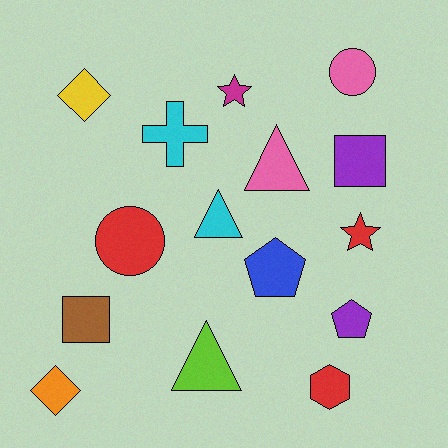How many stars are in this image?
There are 2 stars.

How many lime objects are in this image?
There is 1 lime object.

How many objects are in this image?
There are 15 objects.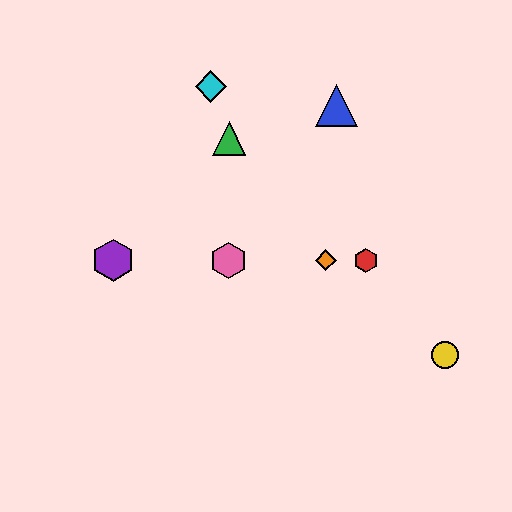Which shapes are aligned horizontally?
The red hexagon, the purple hexagon, the orange diamond, the pink hexagon are aligned horizontally.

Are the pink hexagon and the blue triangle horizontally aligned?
No, the pink hexagon is at y≈260 and the blue triangle is at y≈105.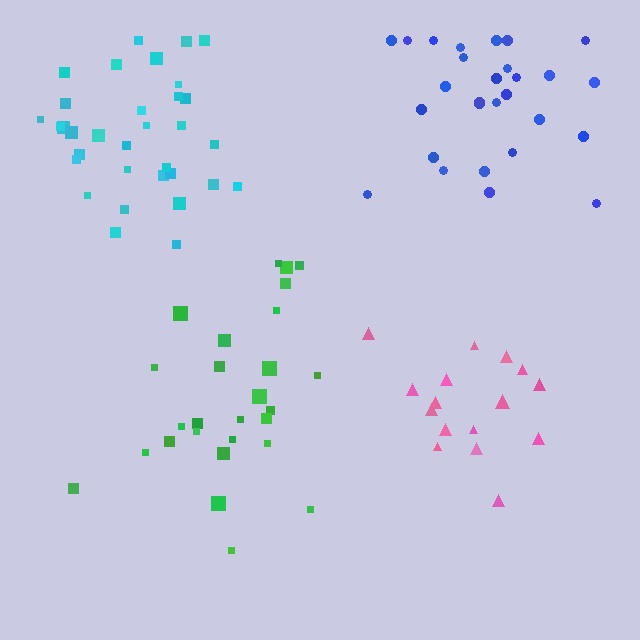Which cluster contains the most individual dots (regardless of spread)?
Cyan (33).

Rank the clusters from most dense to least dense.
pink, cyan, blue, green.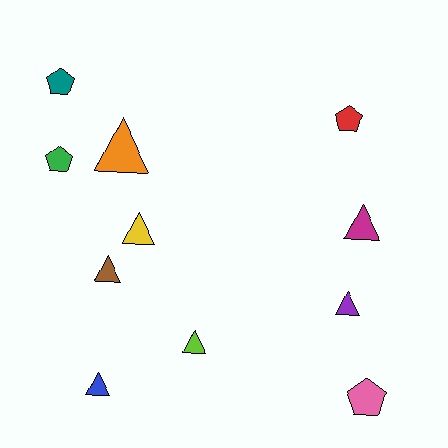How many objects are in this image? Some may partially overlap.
There are 11 objects.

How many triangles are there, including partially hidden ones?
There are 7 triangles.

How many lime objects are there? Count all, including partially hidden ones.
There is 1 lime object.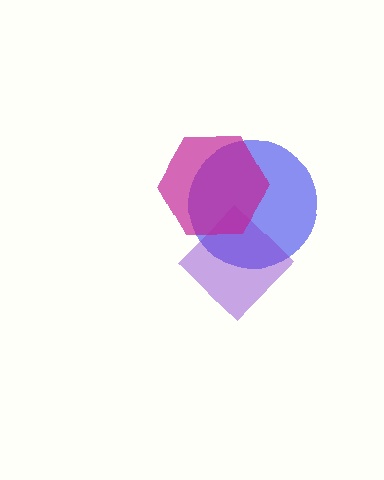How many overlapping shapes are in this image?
There are 3 overlapping shapes in the image.